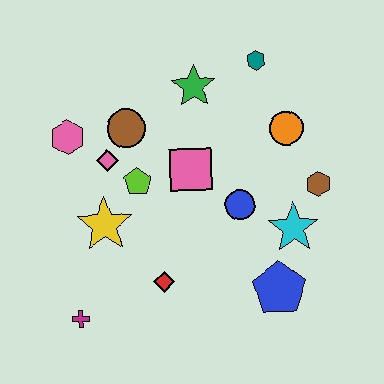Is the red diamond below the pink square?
Yes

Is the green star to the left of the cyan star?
Yes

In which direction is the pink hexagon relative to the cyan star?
The pink hexagon is to the left of the cyan star.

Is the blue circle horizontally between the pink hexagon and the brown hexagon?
Yes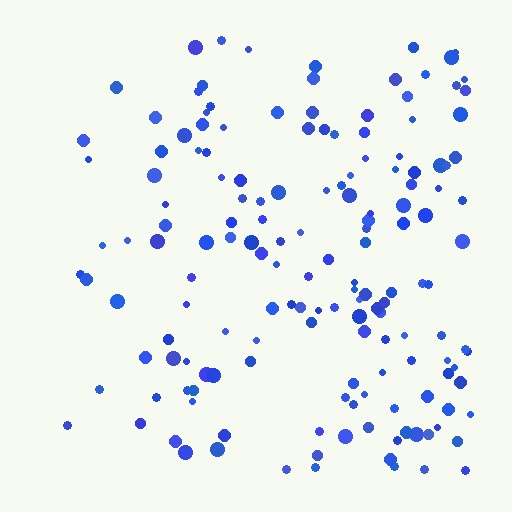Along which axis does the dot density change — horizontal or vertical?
Horizontal.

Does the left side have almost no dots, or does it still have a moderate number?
Still a moderate number, just noticeably fewer than the right.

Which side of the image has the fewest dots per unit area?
The left.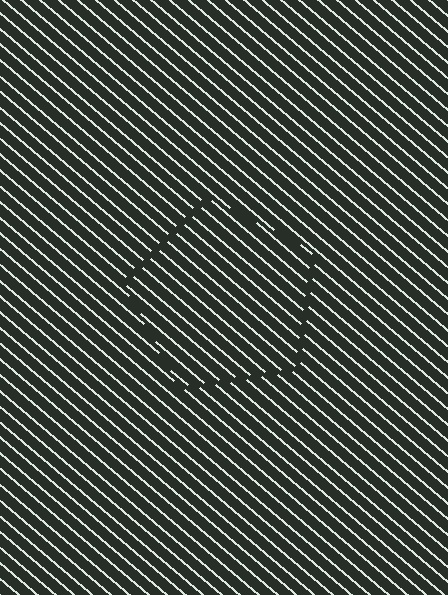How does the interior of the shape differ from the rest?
The interior of the shape contains the same grating, shifted by half a period — the contour is defined by the phase discontinuity where line-ends from the inner and outer gratings abut.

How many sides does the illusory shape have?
5 sides — the line-ends trace a pentagon.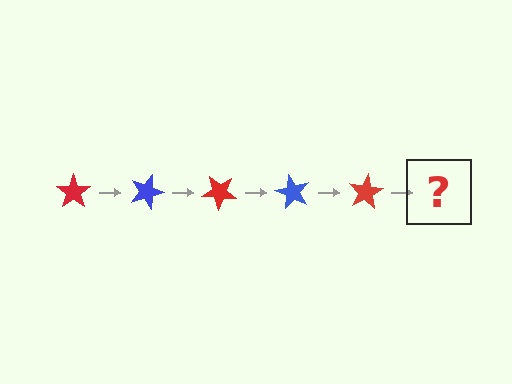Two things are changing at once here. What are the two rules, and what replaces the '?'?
The two rules are that it rotates 20 degrees each step and the color cycles through red and blue. The '?' should be a blue star, rotated 100 degrees from the start.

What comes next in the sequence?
The next element should be a blue star, rotated 100 degrees from the start.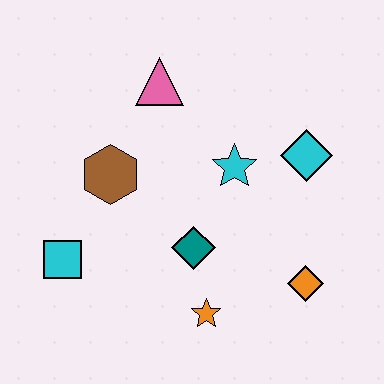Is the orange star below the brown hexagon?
Yes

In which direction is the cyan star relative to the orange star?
The cyan star is above the orange star.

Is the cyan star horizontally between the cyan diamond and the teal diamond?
Yes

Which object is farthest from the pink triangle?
The orange diamond is farthest from the pink triangle.